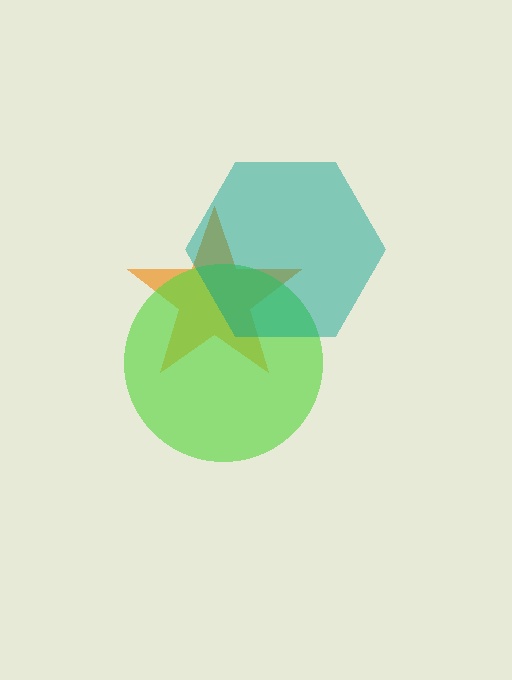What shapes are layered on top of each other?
The layered shapes are: an orange star, a lime circle, a teal hexagon.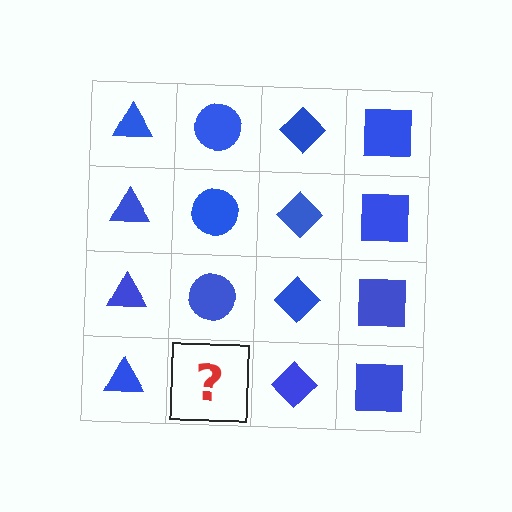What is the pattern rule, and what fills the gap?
The rule is that each column has a consistent shape. The gap should be filled with a blue circle.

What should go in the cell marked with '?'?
The missing cell should contain a blue circle.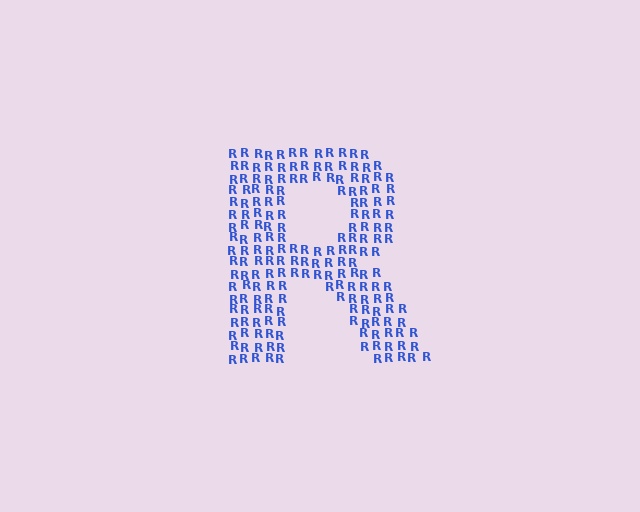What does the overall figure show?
The overall figure shows the letter R.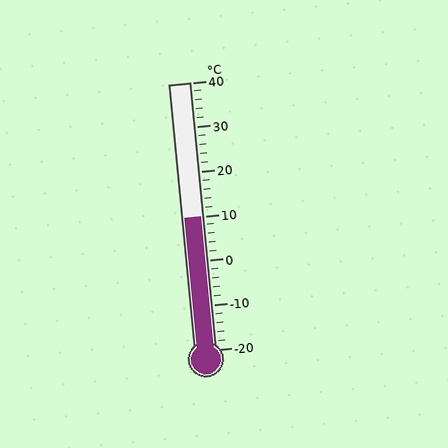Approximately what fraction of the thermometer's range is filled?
The thermometer is filled to approximately 50% of its range.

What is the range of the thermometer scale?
The thermometer scale ranges from -20°C to 40°C.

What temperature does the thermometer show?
The thermometer shows approximately 10°C.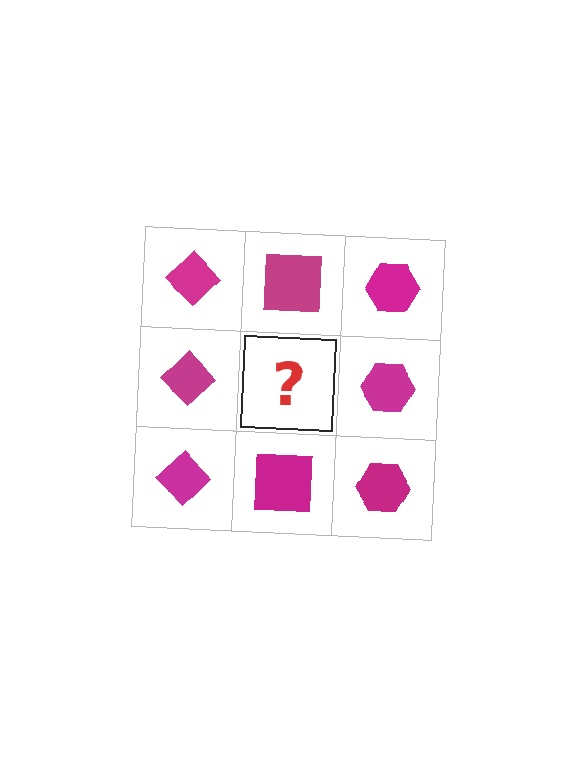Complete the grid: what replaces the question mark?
The question mark should be replaced with a magenta square.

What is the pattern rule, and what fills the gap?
The rule is that each column has a consistent shape. The gap should be filled with a magenta square.